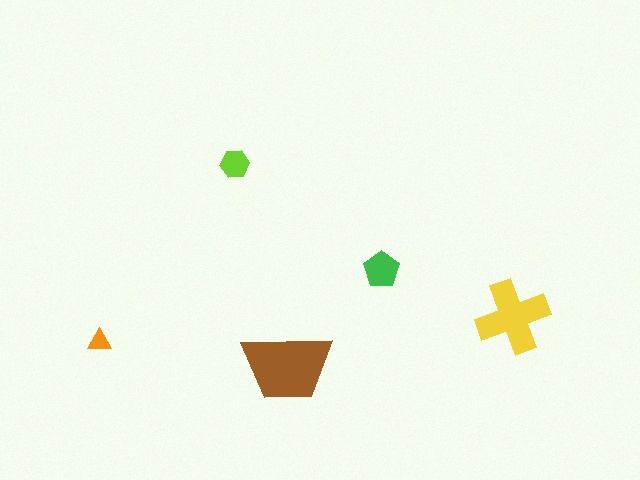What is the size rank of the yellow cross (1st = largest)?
2nd.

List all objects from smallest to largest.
The orange triangle, the lime hexagon, the green pentagon, the yellow cross, the brown trapezoid.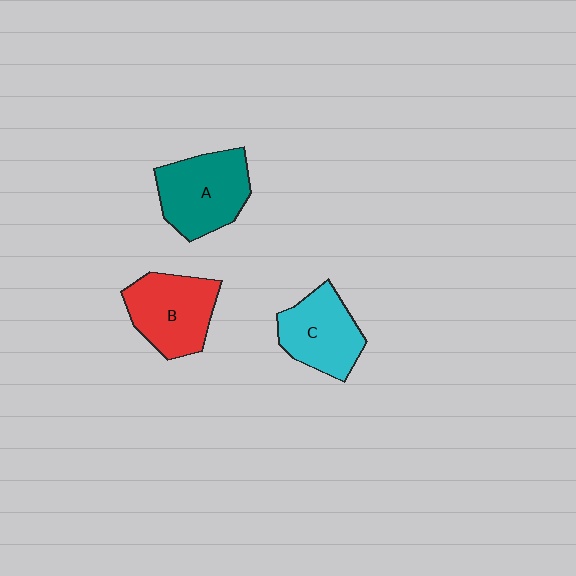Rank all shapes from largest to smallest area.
From largest to smallest: A (teal), B (red), C (cyan).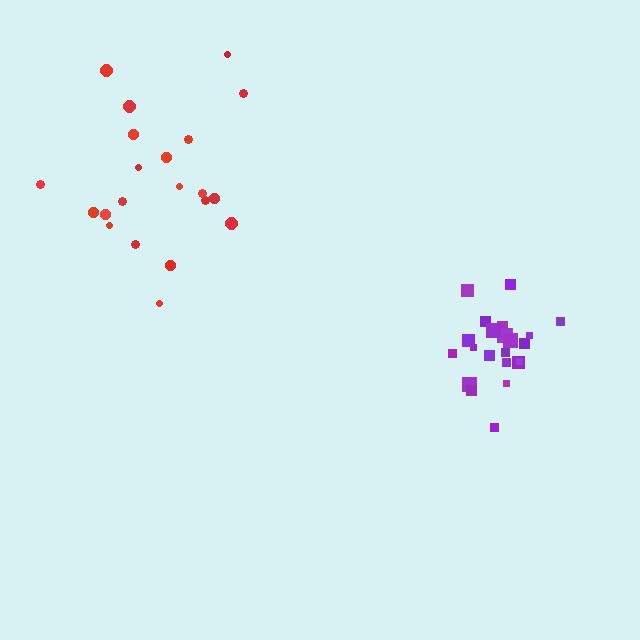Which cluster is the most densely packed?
Purple.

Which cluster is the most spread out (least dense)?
Red.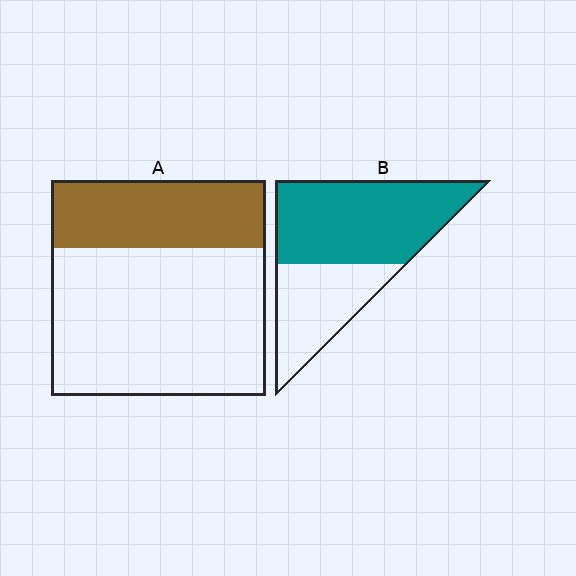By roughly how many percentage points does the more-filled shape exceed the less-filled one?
By roughly 30 percentage points (B over A).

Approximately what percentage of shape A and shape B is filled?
A is approximately 30% and B is approximately 65%.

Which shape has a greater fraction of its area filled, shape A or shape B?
Shape B.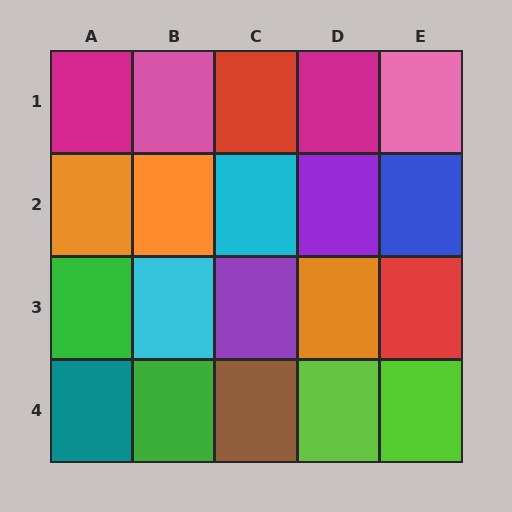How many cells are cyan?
2 cells are cyan.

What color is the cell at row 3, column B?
Cyan.